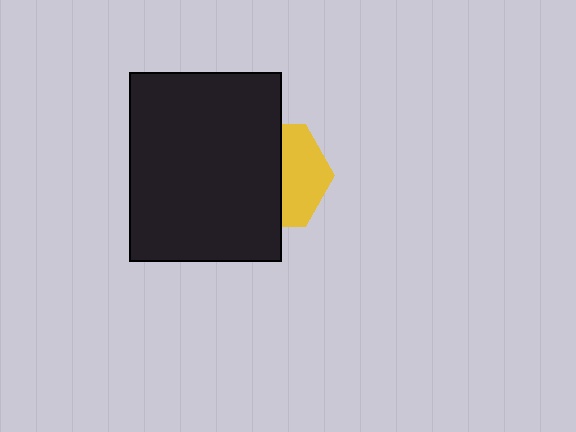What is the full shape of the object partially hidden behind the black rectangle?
The partially hidden object is a yellow hexagon.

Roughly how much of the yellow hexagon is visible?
A small part of it is visible (roughly 44%).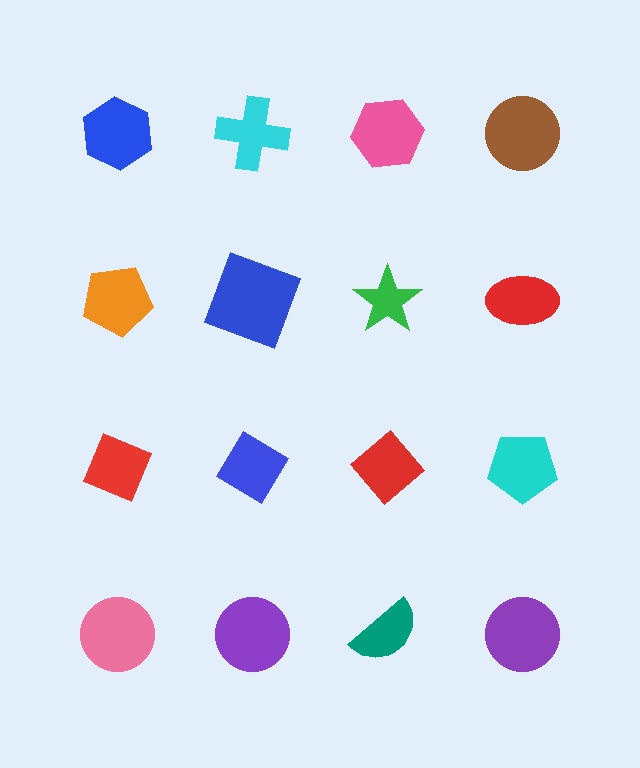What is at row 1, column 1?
A blue hexagon.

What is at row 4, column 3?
A teal semicircle.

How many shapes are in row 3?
4 shapes.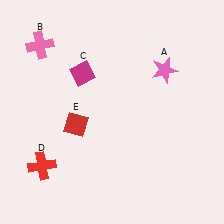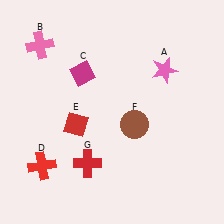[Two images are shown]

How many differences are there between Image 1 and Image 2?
There are 2 differences between the two images.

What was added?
A brown circle (F), a red cross (G) were added in Image 2.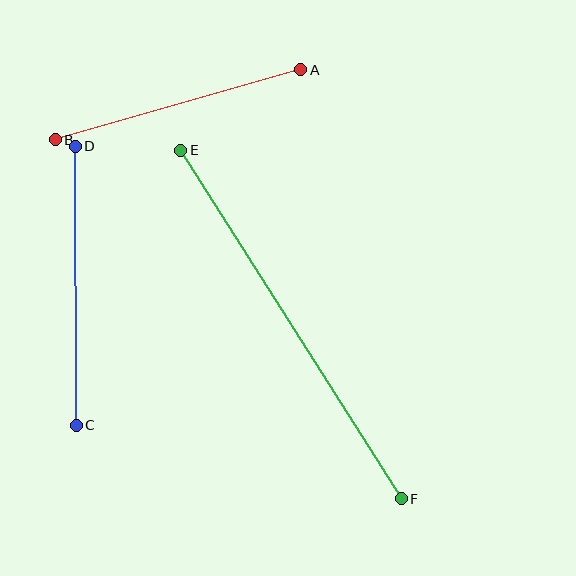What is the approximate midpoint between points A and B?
The midpoint is at approximately (178, 105) pixels.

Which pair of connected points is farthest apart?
Points E and F are farthest apart.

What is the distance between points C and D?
The distance is approximately 279 pixels.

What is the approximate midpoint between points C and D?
The midpoint is at approximately (76, 286) pixels.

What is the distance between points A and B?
The distance is approximately 256 pixels.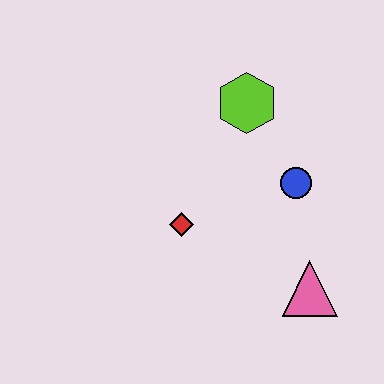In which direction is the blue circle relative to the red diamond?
The blue circle is to the right of the red diamond.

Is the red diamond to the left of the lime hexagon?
Yes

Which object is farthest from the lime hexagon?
The pink triangle is farthest from the lime hexagon.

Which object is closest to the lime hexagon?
The blue circle is closest to the lime hexagon.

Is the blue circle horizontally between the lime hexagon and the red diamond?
No